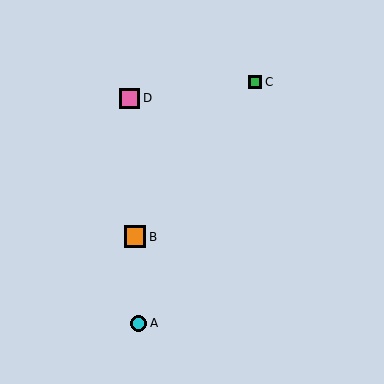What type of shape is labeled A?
Shape A is a cyan circle.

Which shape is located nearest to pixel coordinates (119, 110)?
The pink square (labeled D) at (130, 98) is nearest to that location.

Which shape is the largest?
The orange square (labeled B) is the largest.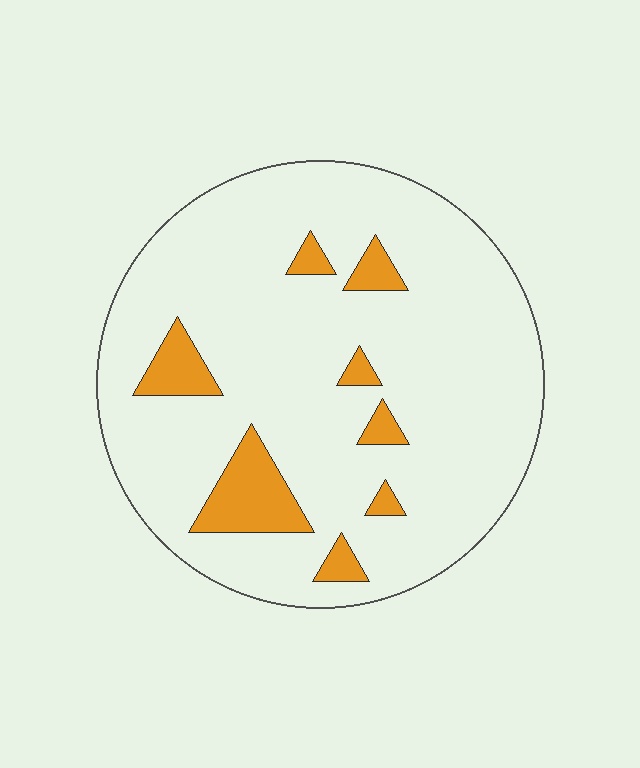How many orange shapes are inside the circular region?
8.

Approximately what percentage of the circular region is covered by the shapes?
Approximately 10%.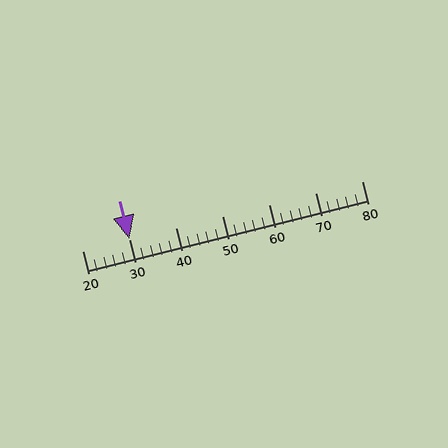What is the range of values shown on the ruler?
The ruler shows values from 20 to 80.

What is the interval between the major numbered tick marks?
The major tick marks are spaced 10 units apart.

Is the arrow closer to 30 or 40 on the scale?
The arrow is closer to 30.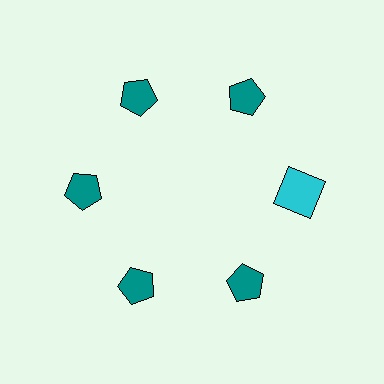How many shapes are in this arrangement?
There are 6 shapes arranged in a ring pattern.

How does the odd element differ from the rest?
It differs in both color (cyan instead of teal) and shape (square instead of pentagon).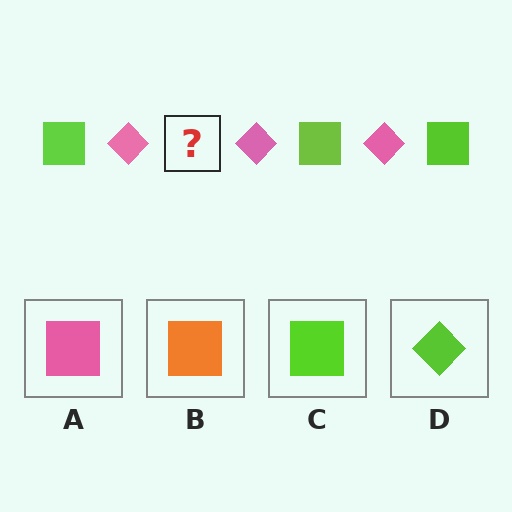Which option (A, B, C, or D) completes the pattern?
C.